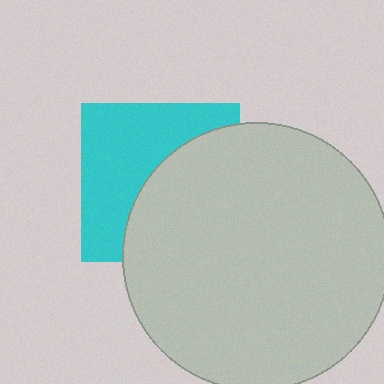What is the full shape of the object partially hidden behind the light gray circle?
The partially hidden object is a cyan square.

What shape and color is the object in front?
The object in front is a light gray circle.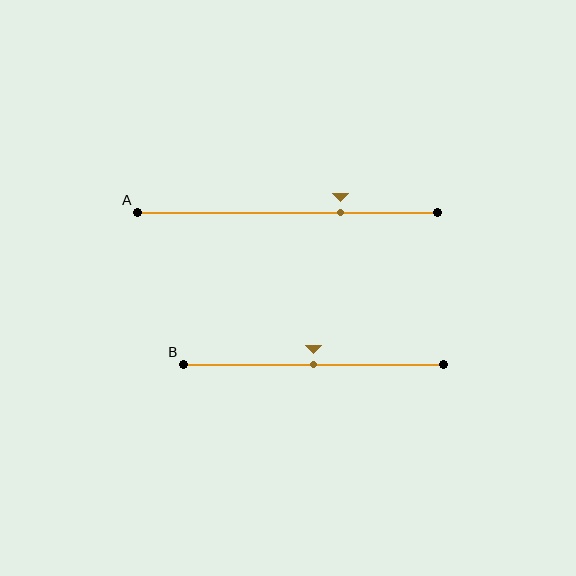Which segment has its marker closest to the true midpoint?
Segment B has its marker closest to the true midpoint.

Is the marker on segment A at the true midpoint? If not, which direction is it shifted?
No, the marker on segment A is shifted to the right by about 18% of the segment length.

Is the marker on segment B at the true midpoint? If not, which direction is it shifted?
Yes, the marker on segment B is at the true midpoint.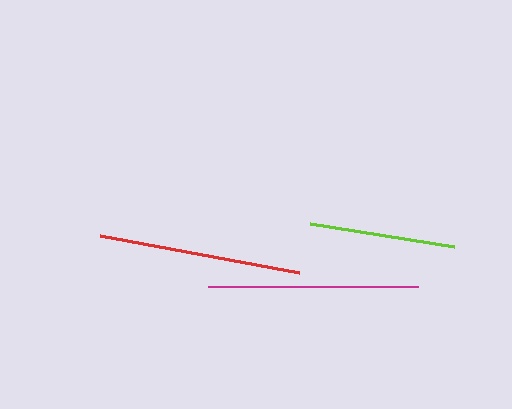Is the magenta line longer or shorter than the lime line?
The magenta line is longer than the lime line.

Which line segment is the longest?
The magenta line is the longest at approximately 210 pixels.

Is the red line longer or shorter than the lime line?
The red line is longer than the lime line.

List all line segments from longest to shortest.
From longest to shortest: magenta, red, lime.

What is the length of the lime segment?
The lime segment is approximately 147 pixels long.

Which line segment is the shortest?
The lime line is the shortest at approximately 147 pixels.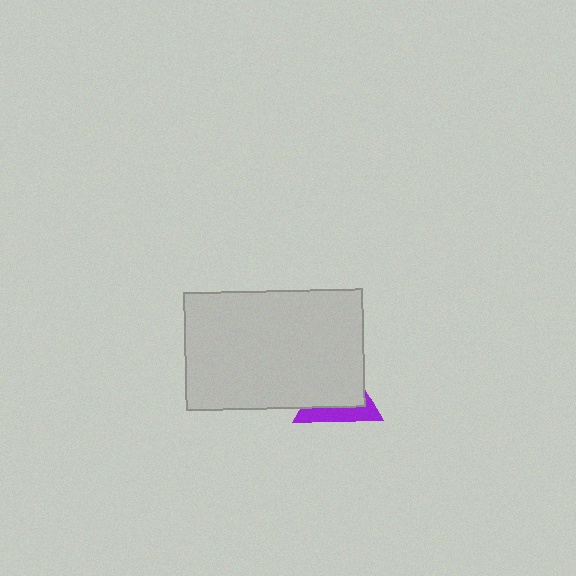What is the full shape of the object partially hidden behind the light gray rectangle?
The partially hidden object is a purple triangle.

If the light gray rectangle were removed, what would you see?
You would see the complete purple triangle.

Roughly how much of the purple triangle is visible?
A small part of it is visible (roughly 34%).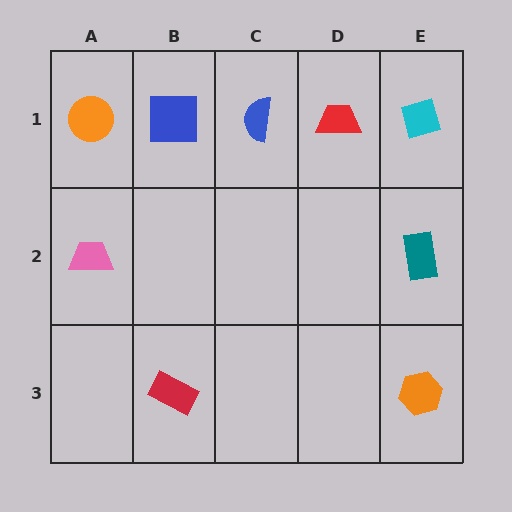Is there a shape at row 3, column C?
No, that cell is empty.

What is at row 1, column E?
A cyan diamond.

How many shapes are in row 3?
2 shapes.